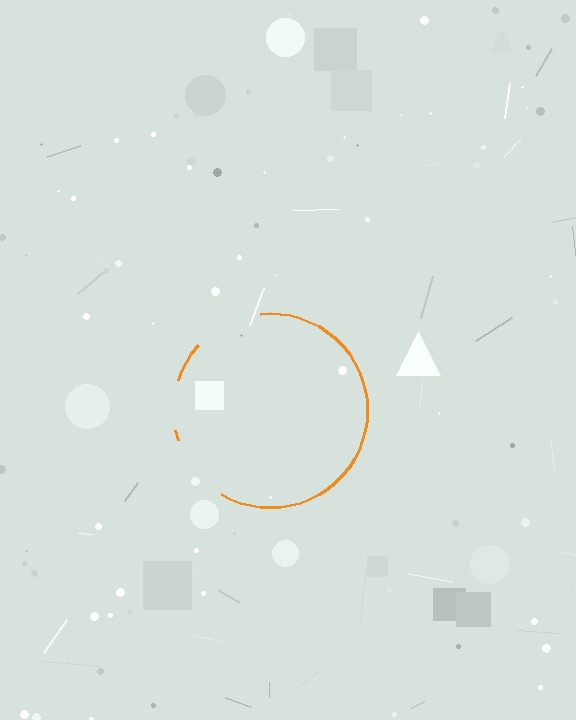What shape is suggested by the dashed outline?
The dashed outline suggests a circle.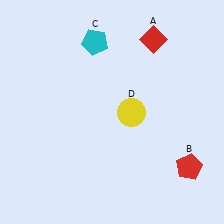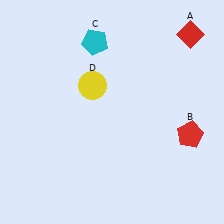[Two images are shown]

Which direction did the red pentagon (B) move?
The red pentagon (B) moved up.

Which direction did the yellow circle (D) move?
The yellow circle (D) moved left.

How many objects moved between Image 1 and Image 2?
3 objects moved between the two images.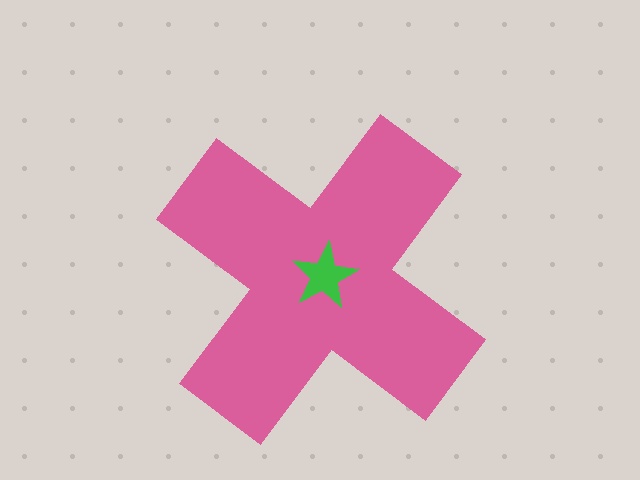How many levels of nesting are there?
2.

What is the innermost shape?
The green star.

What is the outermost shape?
The pink cross.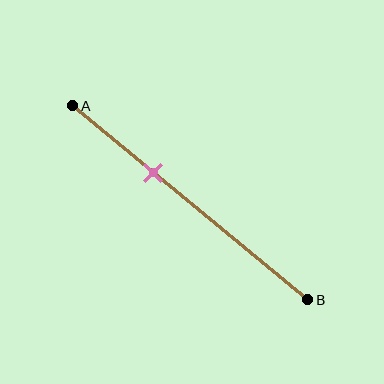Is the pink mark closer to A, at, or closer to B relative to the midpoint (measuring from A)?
The pink mark is closer to point A than the midpoint of segment AB.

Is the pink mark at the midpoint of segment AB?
No, the mark is at about 35% from A, not at the 50% midpoint.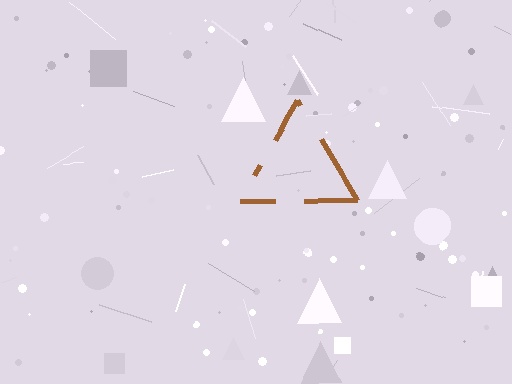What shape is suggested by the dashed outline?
The dashed outline suggests a triangle.